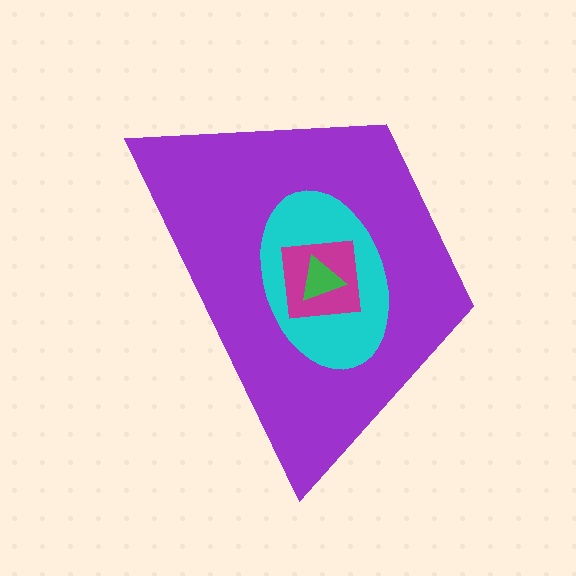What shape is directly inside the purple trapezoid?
The cyan ellipse.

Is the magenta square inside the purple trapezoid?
Yes.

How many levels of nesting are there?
4.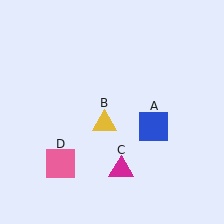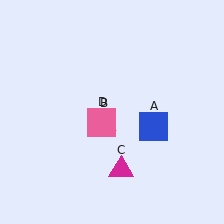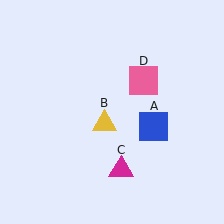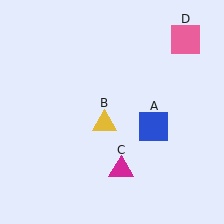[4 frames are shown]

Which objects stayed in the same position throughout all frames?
Blue square (object A) and yellow triangle (object B) and magenta triangle (object C) remained stationary.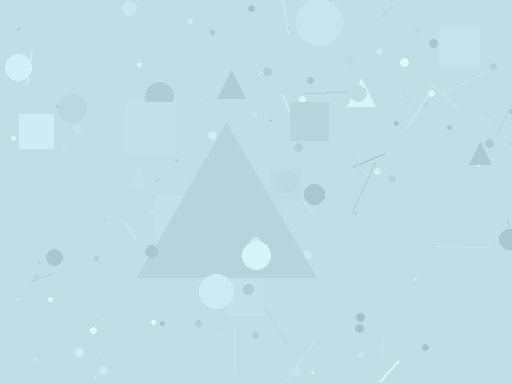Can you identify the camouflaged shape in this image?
The camouflaged shape is a triangle.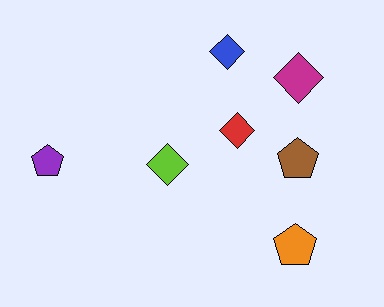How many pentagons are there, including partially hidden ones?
There are 3 pentagons.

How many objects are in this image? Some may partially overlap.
There are 7 objects.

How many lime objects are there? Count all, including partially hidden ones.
There is 1 lime object.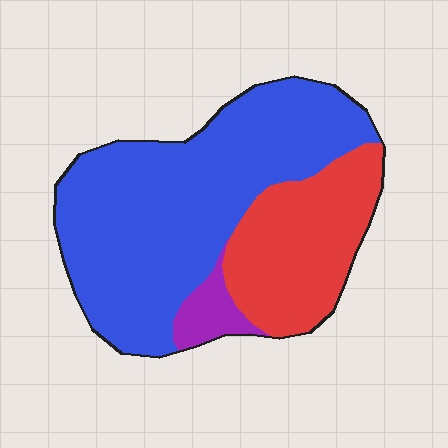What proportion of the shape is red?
Red takes up about one third (1/3) of the shape.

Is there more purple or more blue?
Blue.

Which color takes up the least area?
Purple, at roughly 5%.